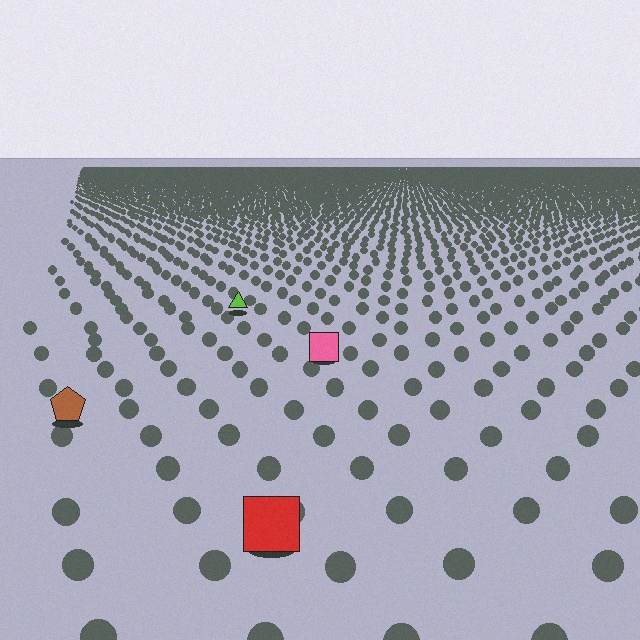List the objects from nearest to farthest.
From nearest to farthest: the red square, the brown pentagon, the pink square, the lime triangle.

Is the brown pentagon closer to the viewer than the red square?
No. The red square is closer — you can tell from the texture gradient: the ground texture is coarser near it.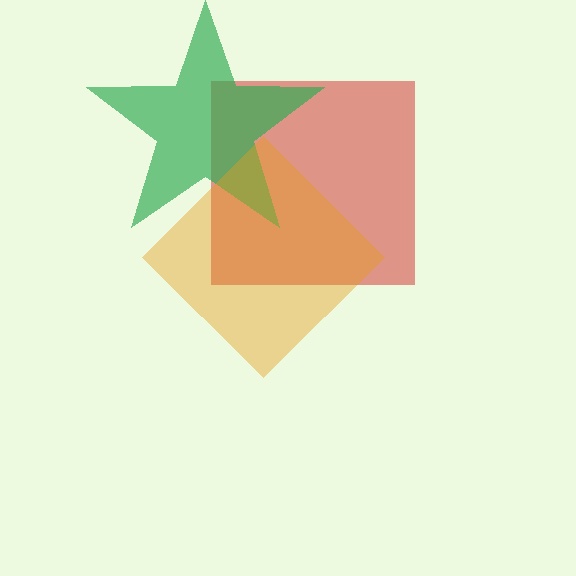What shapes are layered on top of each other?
The layered shapes are: a red square, a green star, an orange diamond.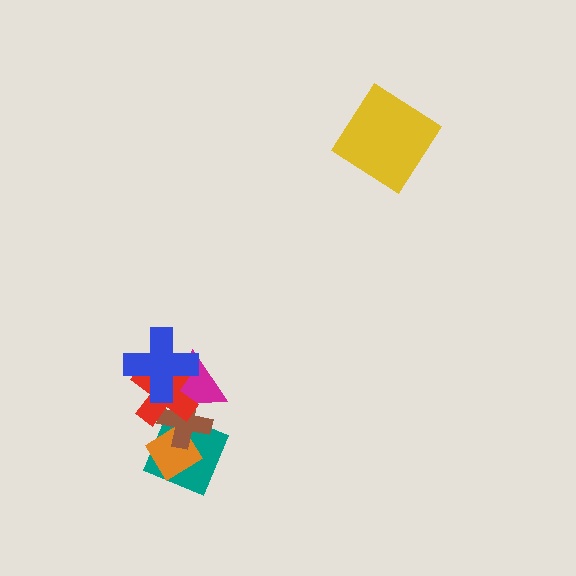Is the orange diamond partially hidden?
Yes, it is partially covered by another shape.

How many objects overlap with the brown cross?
4 objects overlap with the brown cross.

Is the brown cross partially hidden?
Yes, it is partially covered by another shape.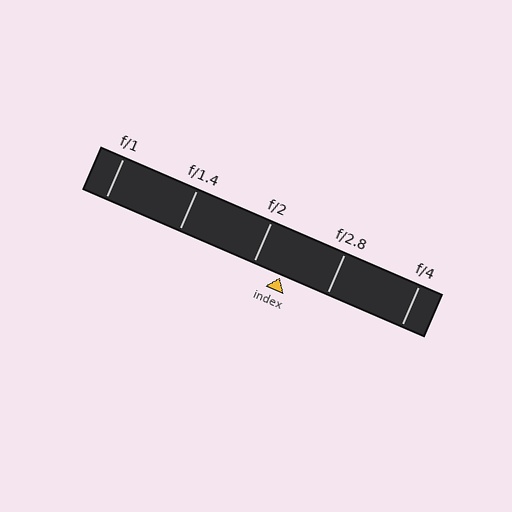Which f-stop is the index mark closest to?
The index mark is closest to f/2.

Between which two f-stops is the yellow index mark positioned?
The index mark is between f/2 and f/2.8.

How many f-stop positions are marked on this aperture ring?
There are 5 f-stop positions marked.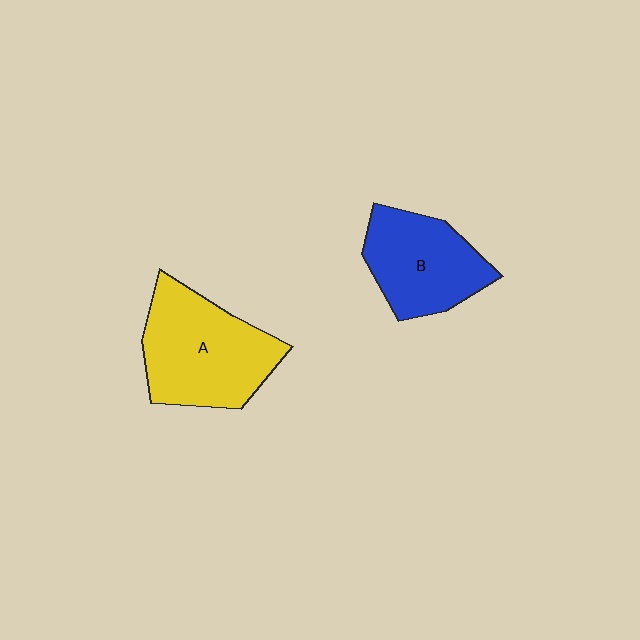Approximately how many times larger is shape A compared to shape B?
Approximately 1.3 times.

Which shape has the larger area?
Shape A (yellow).